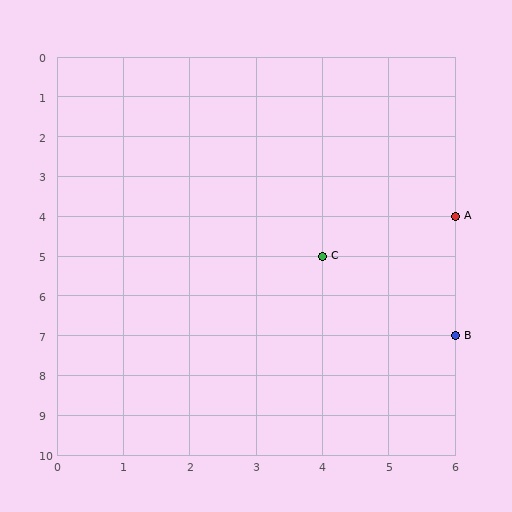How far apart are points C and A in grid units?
Points C and A are 2 columns and 1 row apart (about 2.2 grid units diagonally).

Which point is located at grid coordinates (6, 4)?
Point A is at (6, 4).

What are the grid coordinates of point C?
Point C is at grid coordinates (4, 5).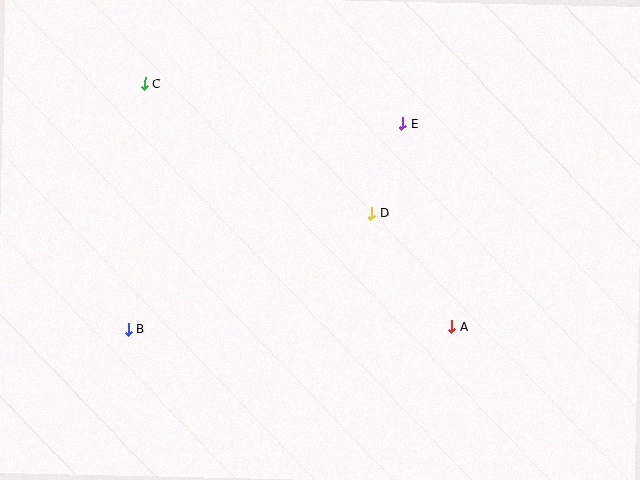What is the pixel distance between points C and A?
The distance between C and A is 392 pixels.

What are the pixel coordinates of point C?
Point C is at (145, 84).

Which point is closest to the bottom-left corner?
Point B is closest to the bottom-left corner.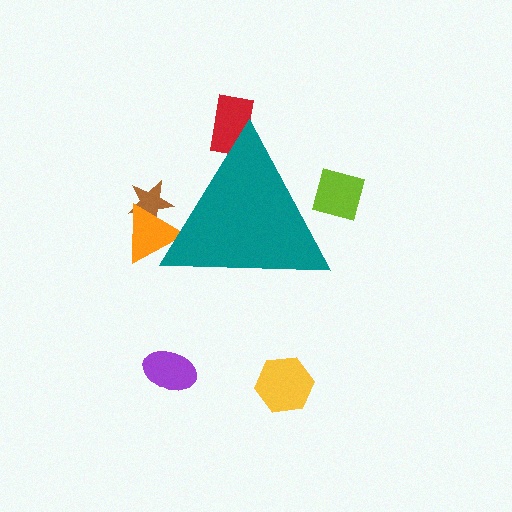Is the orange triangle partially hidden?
Yes, the orange triangle is partially hidden behind the teal triangle.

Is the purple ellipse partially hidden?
No, the purple ellipse is fully visible.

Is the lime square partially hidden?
Yes, the lime square is partially hidden behind the teal triangle.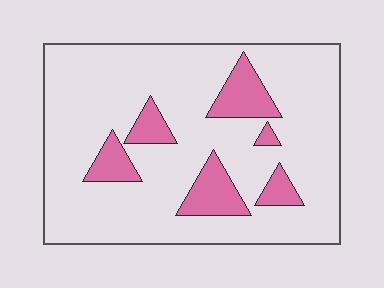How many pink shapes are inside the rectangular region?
6.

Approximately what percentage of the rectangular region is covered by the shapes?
Approximately 15%.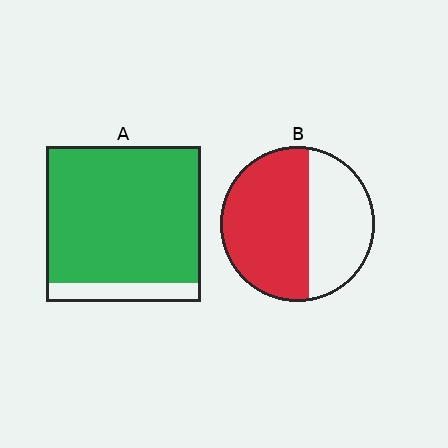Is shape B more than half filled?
Yes.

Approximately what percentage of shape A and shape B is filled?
A is approximately 90% and B is approximately 60%.